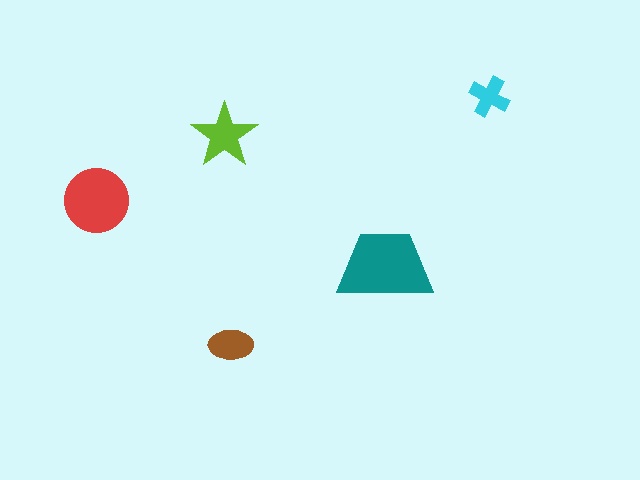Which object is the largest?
The teal trapezoid.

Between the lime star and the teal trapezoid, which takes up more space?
The teal trapezoid.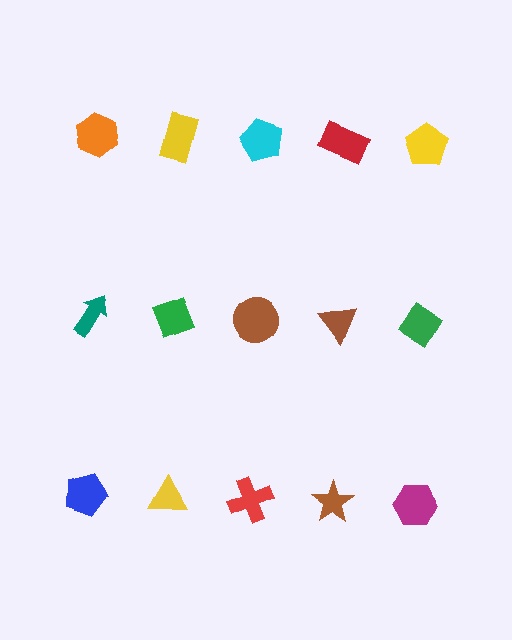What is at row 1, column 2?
A yellow rectangle.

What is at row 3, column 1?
A blue pentagon.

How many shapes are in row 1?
5 shapes.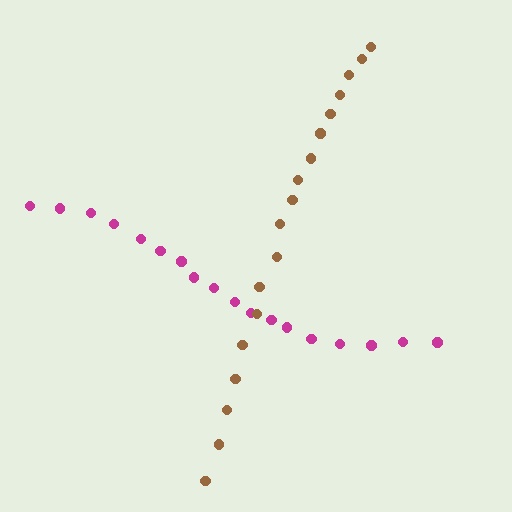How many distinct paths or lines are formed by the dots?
There are 2 distinct paths.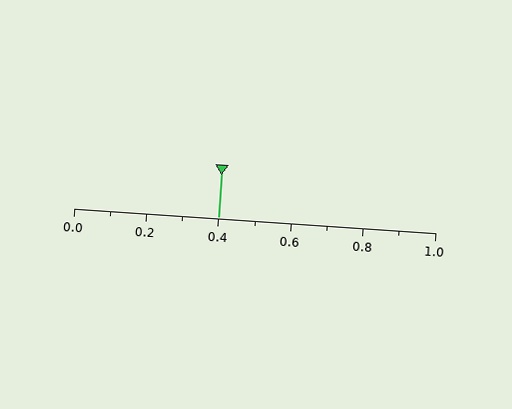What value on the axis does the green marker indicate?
The marker indicates approximately 0.4.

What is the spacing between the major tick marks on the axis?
The major ticks are spaced 0.2 apart.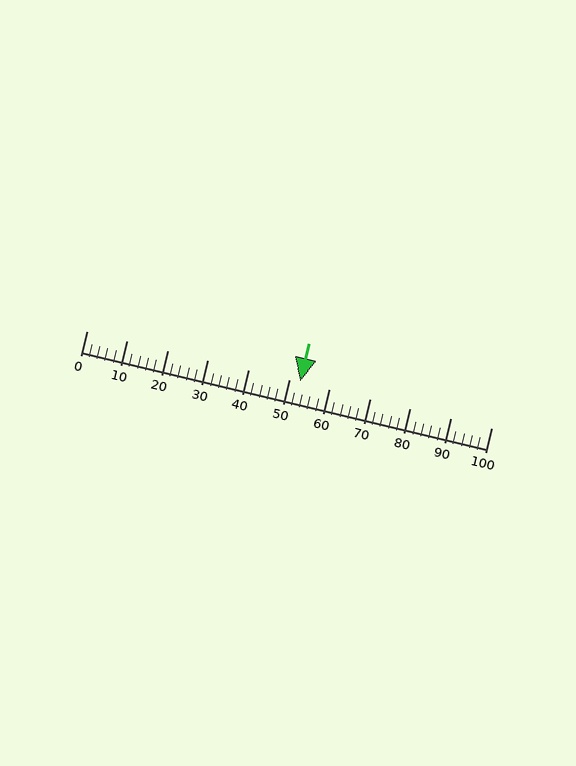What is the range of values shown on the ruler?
The ruler shows values from 0 to 100.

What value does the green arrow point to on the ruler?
The green arrow points to approximately 53.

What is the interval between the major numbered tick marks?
The major tick marks are spaced 10 units apart.